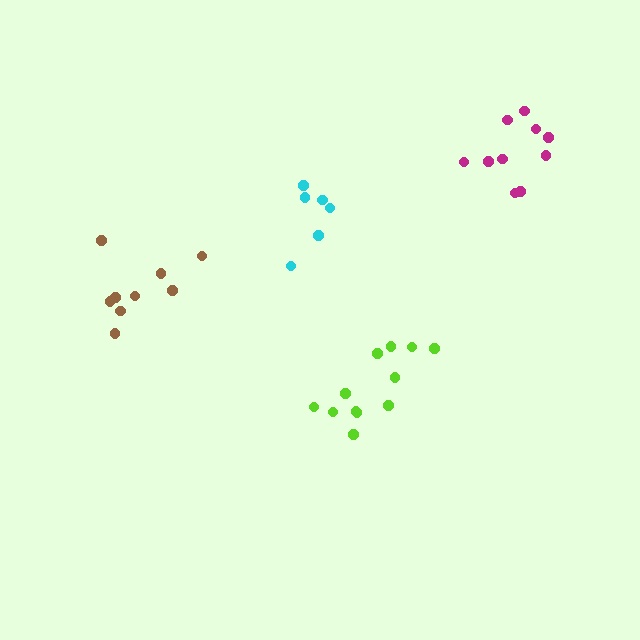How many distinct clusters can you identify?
There are 4 distinct clusters.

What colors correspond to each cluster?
The clusters are colored: brown, lime, magenta, cyan.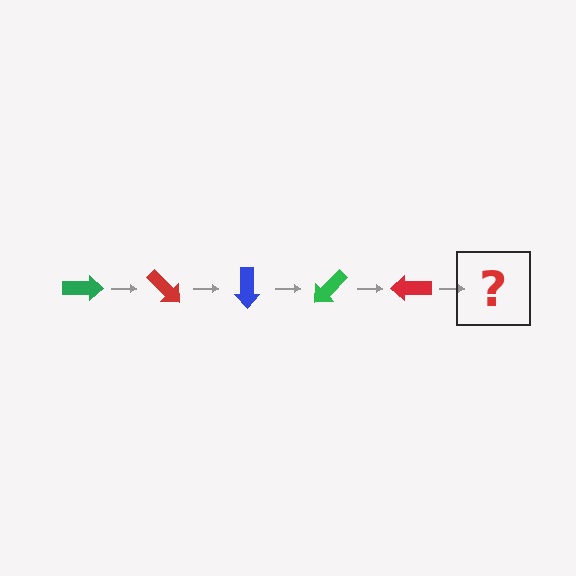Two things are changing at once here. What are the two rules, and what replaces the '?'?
The two rules are that it rotates 45 degrees each step and the color cycles through green, red, and blue. The '?' should be a blue arrow, rotated 225 degrees from the start.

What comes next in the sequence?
The next element should be a blue arrow, rotated 225 degrees from the start.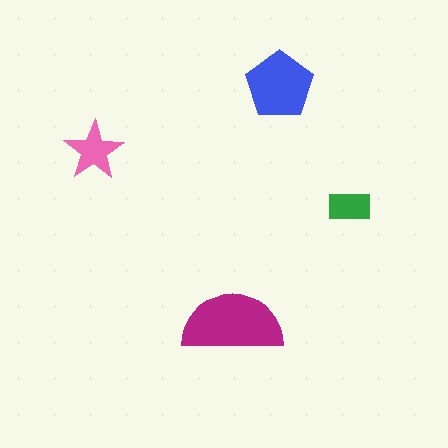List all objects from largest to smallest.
The magenta semicircle, the blue pentagon, the pink star, the green rectangle.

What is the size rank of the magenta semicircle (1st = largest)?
1st.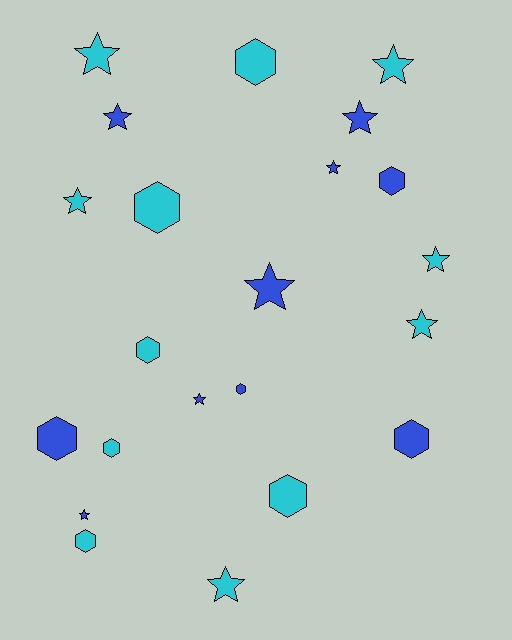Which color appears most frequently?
Cyan, with 12 objects.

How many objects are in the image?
There are 22 objects.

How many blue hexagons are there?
There are 4 blue hexagons.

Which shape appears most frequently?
Star, with 12 objects.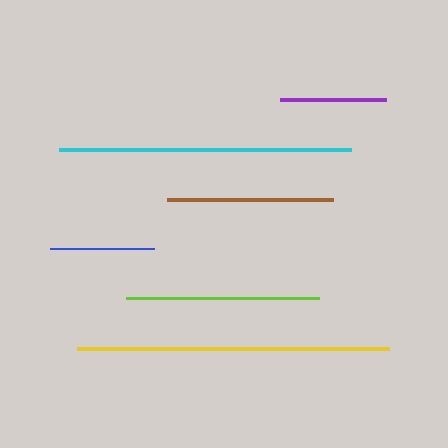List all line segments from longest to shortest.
From longest to shortest: yellow, cyan, lime, brown, purple, blue.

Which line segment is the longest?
The yellow line is the longest at approximately 312 pixels.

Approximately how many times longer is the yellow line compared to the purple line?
The yellow line is approximately 3.0 times the length of the purple line.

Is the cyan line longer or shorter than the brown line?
The cyan line is longer than the brown line.